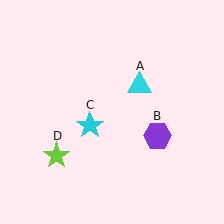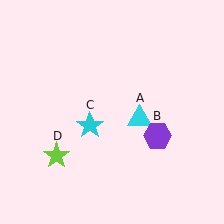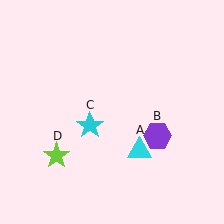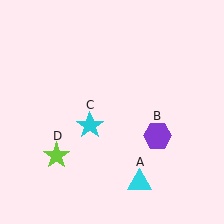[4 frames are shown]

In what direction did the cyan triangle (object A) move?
The cyan triangle (object A) moved down.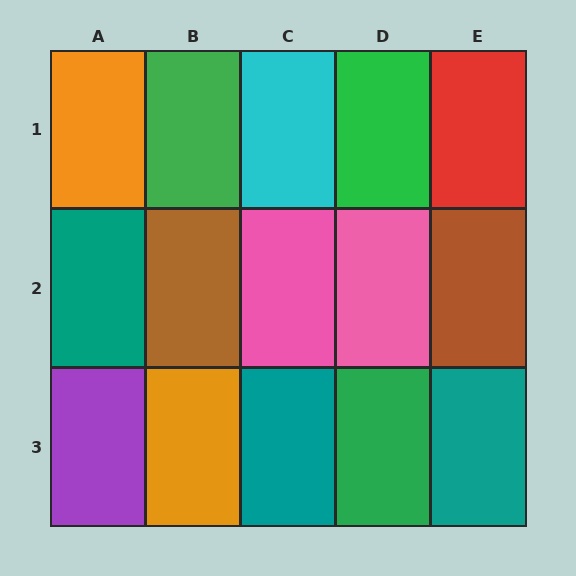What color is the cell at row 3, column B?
Orange.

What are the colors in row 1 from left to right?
Orange, green, cyan, green, red.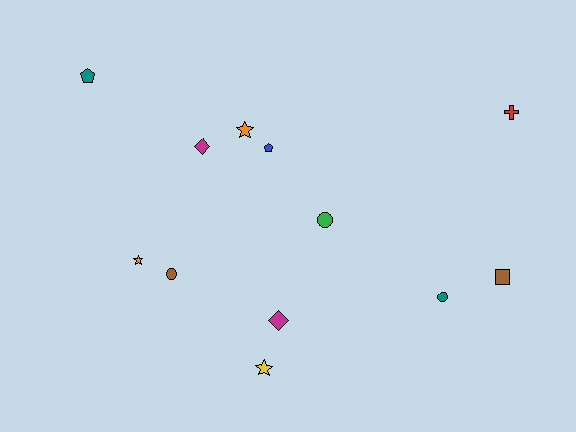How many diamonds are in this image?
There are 2 diamonds.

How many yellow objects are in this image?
There is 1 yellow object.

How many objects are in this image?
There are 12 objects.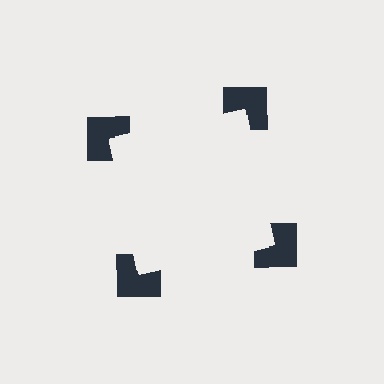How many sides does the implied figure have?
4 sides.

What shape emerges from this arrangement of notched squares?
An illusory square — its edges are inferred from the aligned wedge cuts in the notched squares, not physically drawn.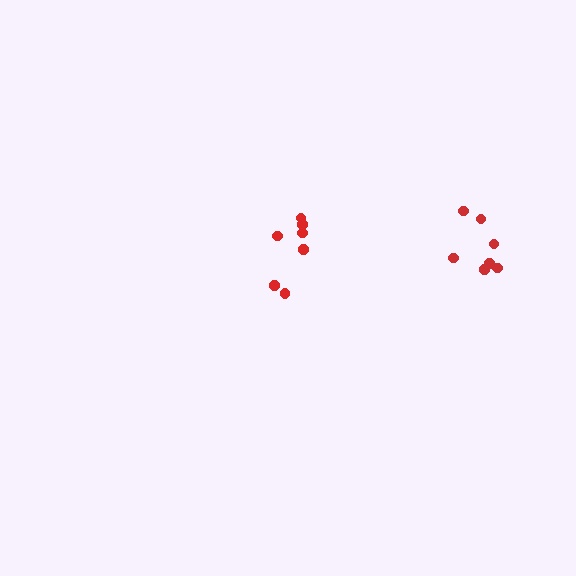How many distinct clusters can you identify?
There are 2 distinct clusters.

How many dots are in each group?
Group 1: 7 dots, Group 2: 7 dots (14 total).